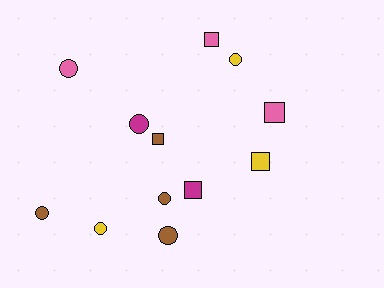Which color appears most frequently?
Brown, with 4 objects.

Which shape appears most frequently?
Circle, with 7 objects.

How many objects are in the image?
There are 12 objects.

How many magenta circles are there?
There is 1 magenta circle.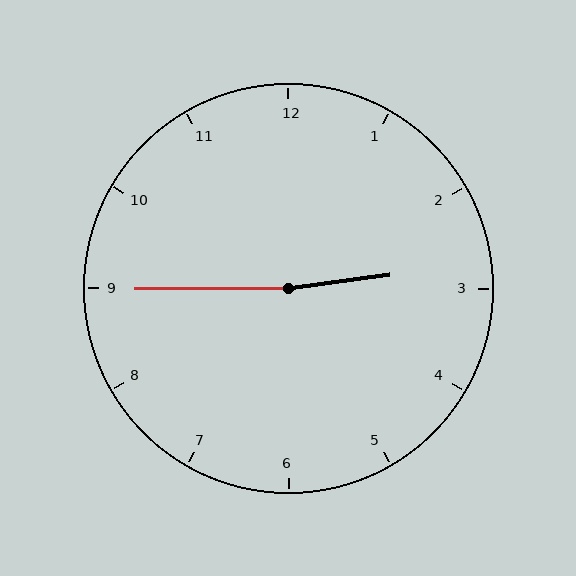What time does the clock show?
2:45.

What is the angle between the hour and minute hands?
Approximately 172 degrees.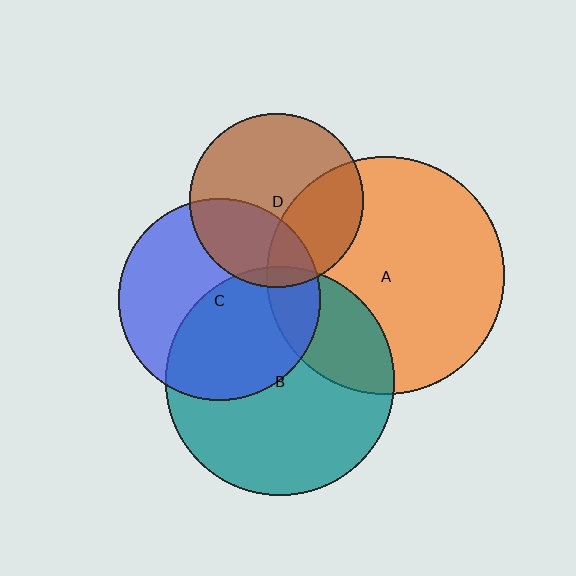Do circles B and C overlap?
Yes.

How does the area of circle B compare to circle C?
Approximately 1.3 times.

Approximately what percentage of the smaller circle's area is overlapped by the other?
Approximately 50%.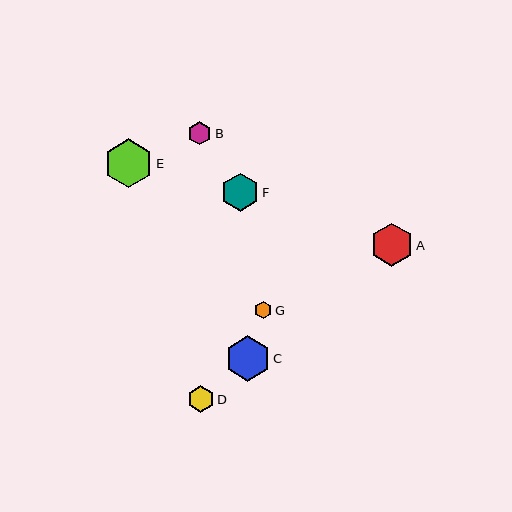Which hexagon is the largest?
Hexagon E is the largest with a size of approximately 49 pixels.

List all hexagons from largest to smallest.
From largest to smallest: E, C, A, F, D, B, G.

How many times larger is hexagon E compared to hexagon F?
Hexagon E is approximately 1.3 times the size of hexagon F.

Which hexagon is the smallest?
Hexagon G is the smallest with a size of approximately 17 pixels.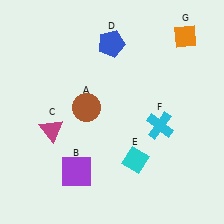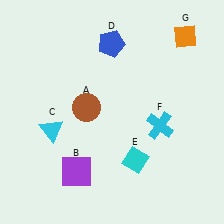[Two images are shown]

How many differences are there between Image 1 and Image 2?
There is 1 difference between the two images.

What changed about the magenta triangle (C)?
In Image 1, C is magenta. In Image 2, it changed to cyan.